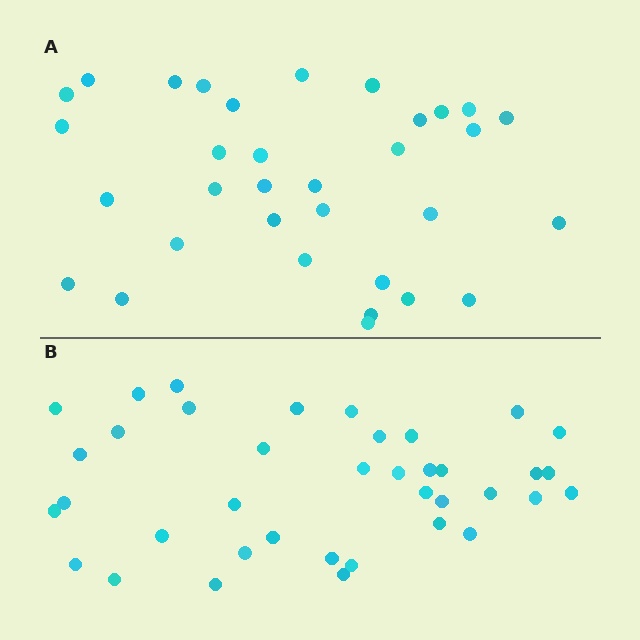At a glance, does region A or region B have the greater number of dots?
Region B (the bottom region) has more dots.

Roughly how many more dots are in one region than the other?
Region B has about 5 more dots than region A.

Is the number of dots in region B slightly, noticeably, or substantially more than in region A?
Region B has only slightly more — the two regions are fairly close. The ratio is roughly 1.2 to 1.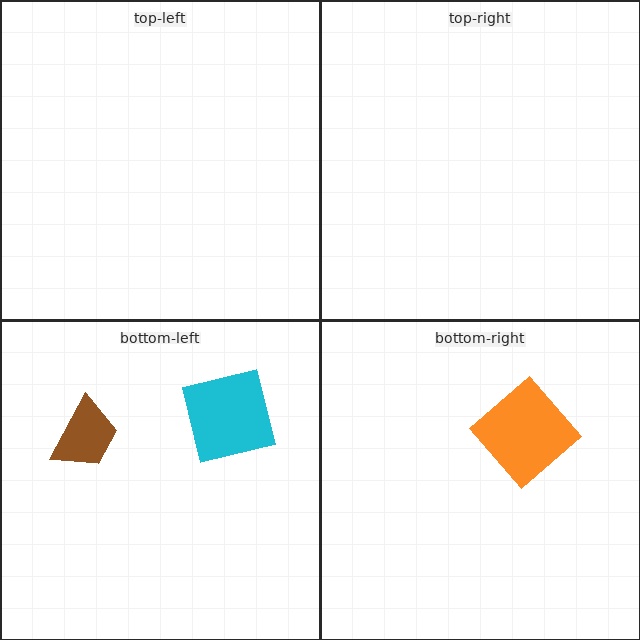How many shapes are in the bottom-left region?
2.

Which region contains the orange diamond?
The bottom-right region.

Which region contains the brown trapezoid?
The bottom-left region.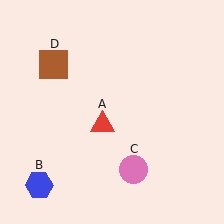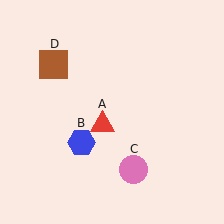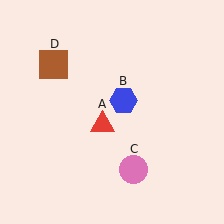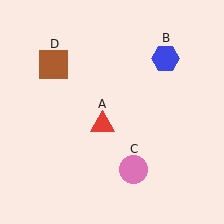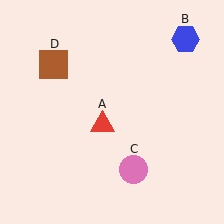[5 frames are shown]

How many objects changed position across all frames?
1 object changed position: blue hexagon (object B).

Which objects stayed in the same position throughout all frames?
Red triangle (object A) and pink circle (object C) and brown square (object D) remained stationary.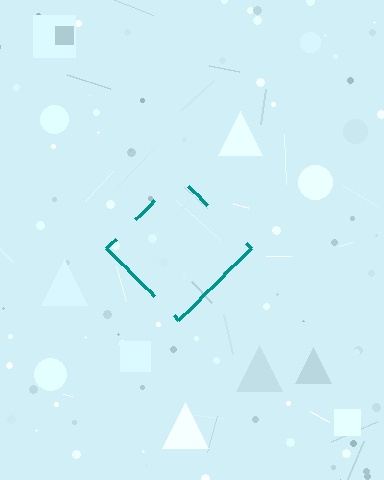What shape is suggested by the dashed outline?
The dashed outline suggests a diamond.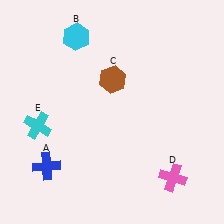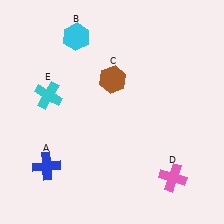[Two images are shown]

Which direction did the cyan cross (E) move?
The cyan cross (E) moved up.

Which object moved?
The cyan cross (E) moved up.